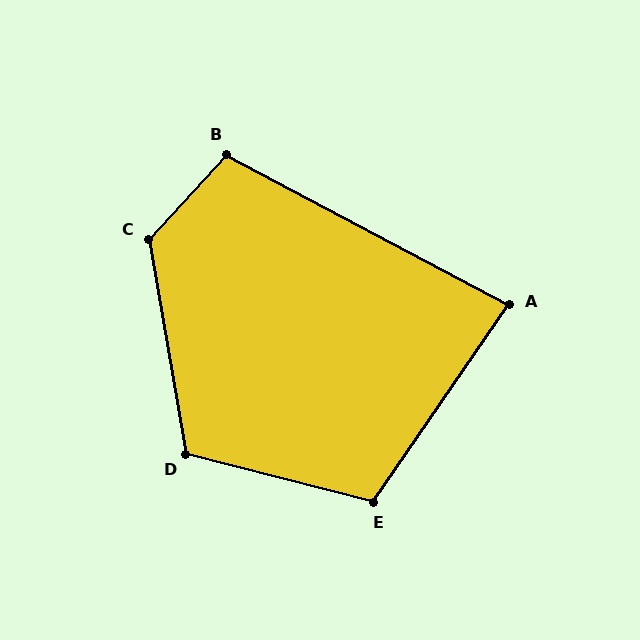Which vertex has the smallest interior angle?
A, at approximately 83 degrees.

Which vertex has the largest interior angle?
C, at approximately 127 degrees.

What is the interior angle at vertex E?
Approximately 110 degrees (obtuse).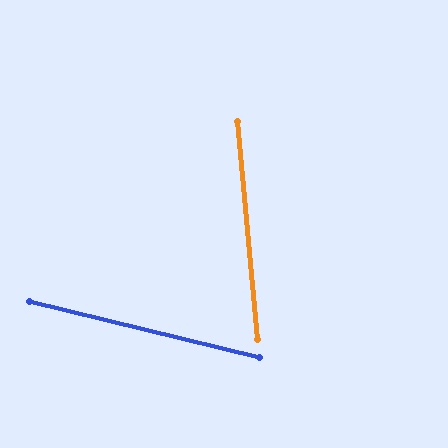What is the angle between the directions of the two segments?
Approximately 71 degrees.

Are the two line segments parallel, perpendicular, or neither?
Neither parallel nor perpendicular — they differ by about 71°.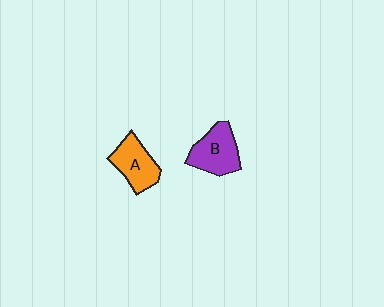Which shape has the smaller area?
Shape A (orange).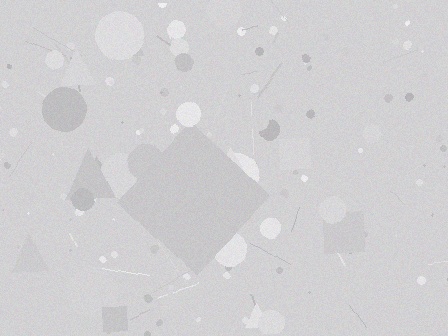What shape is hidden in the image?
A diamond is hidden in the image.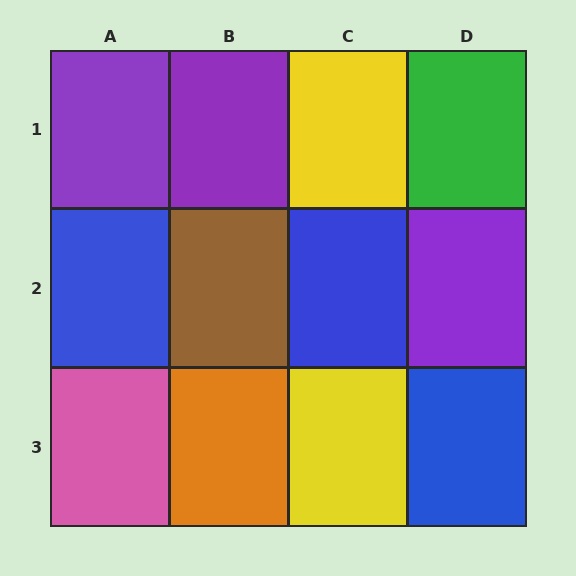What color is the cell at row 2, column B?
Brown.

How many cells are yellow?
2 cells are yellow.